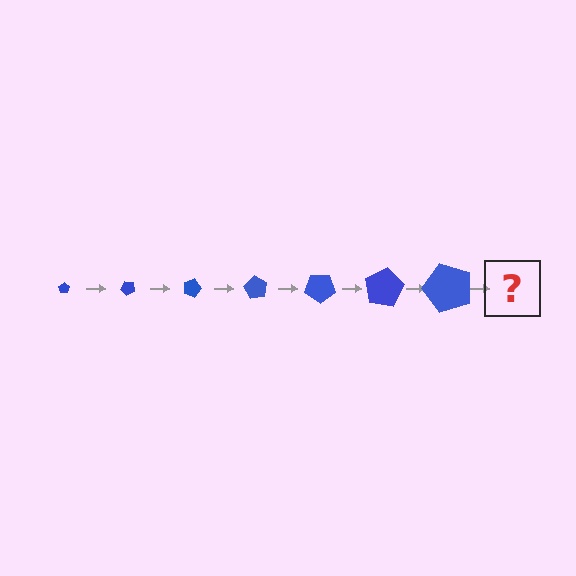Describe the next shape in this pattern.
It should be a pentagon, larger than the previous one and rotated 315 degrees from the start.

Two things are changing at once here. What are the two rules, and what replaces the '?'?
The two rules are that the pentagon grows larger each step and it rotates 45 degrees each step. The '?' should be a pentagon, larger than the previous one and rotated 315 degrees from the start.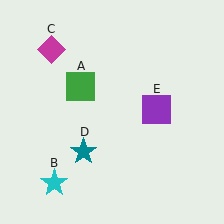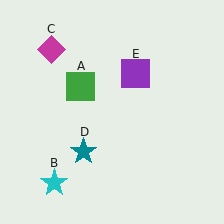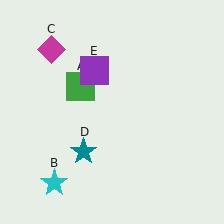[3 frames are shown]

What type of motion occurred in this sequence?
The purple square (object E) rotated counterclockwise around the center of the scene.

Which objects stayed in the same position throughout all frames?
Green square (object A) and cyan star (object B) and magenta diamond (object C) and teal star (object D) remained stationary.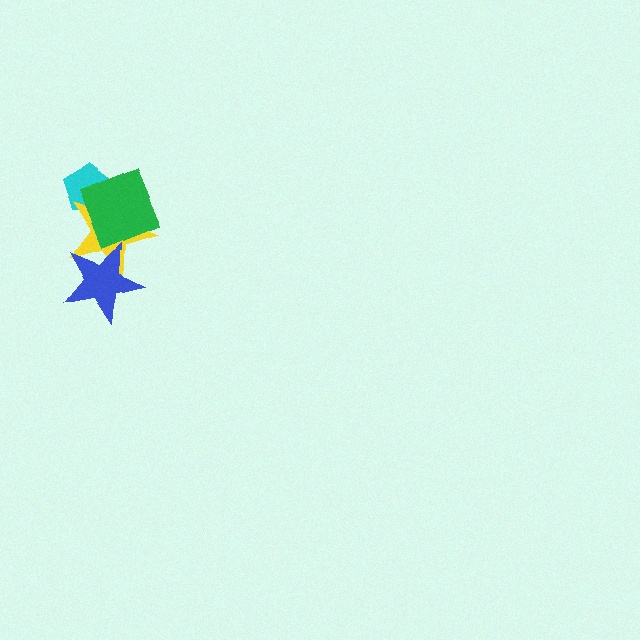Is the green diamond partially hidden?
No, no other shape covers it.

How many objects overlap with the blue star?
2 objects overlap with the blue star.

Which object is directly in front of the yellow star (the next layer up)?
The blue star is directly in front of the yellow star.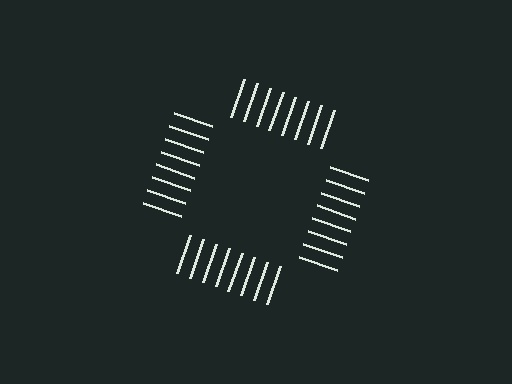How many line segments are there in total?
32 — 8 along each of the 4 edges.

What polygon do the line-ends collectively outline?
An illusory square — the line segments terminate on its edges but no continuous stroke is drawn.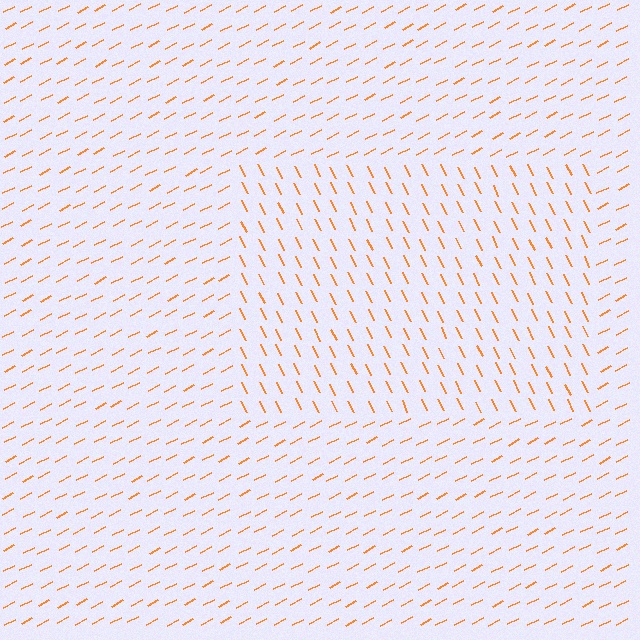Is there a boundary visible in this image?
Yes, there is a texture boundary formed by a change in line orientation.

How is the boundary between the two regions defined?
The boundary is defined purely by a change in line orientation (approximately 89 degrees difference). All lines are the same color and thickness.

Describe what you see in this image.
The image is filled with small orange line segments. A rectangle region in the image has lines oriented differently from the surrounding lines, creating a visible texture boundary.